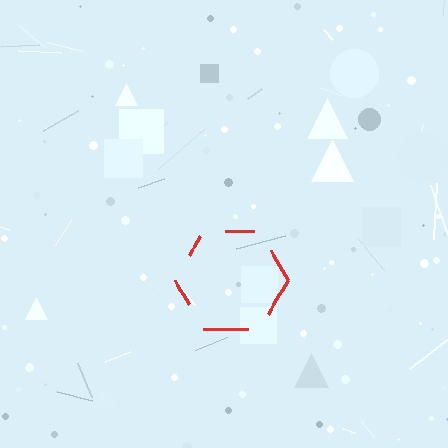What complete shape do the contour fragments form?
The contour fragments form a hexagon.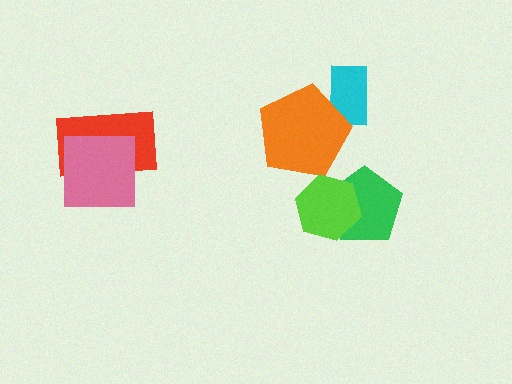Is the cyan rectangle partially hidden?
Yes, it is partially covered by another shape.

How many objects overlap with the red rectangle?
1 object overlaps with the red rectangle.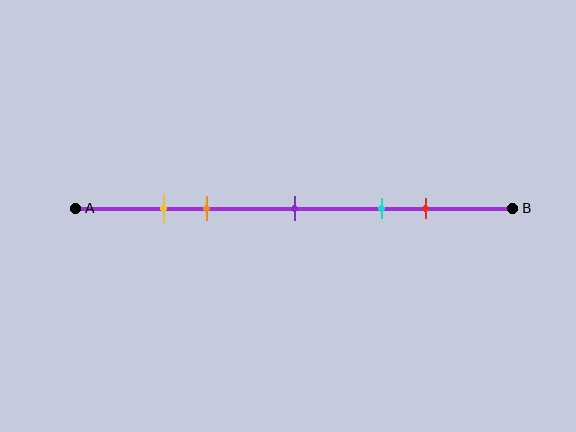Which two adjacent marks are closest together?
The yellow and orange marks are the closest adjacent pair.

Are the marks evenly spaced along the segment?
No, the marks are not evenly spaced.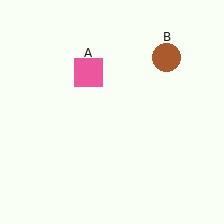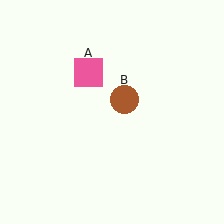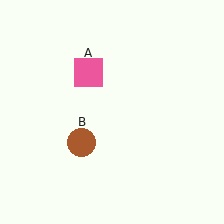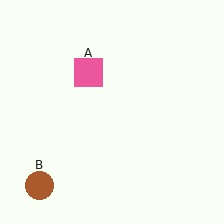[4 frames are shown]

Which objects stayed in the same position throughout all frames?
Pink square (object A) remained stationary.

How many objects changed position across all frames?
1 object changed position: brown circle (object B).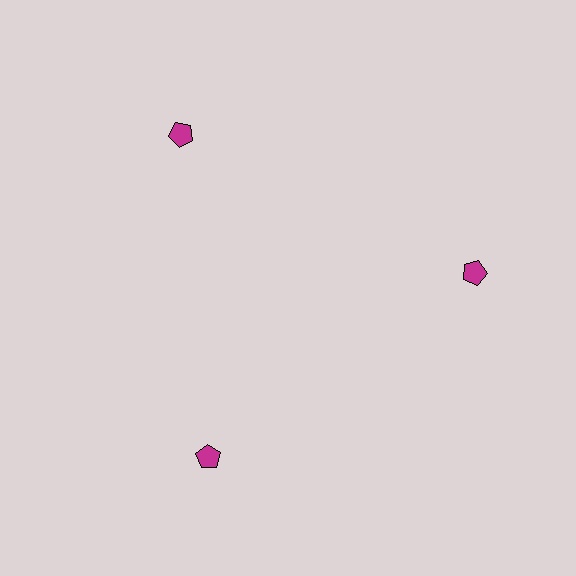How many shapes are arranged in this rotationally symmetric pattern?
There are 3 shapes, arranged in 3 groups of 1.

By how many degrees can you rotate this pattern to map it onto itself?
The pattern maps onto itself every 120 degrees of rotation.